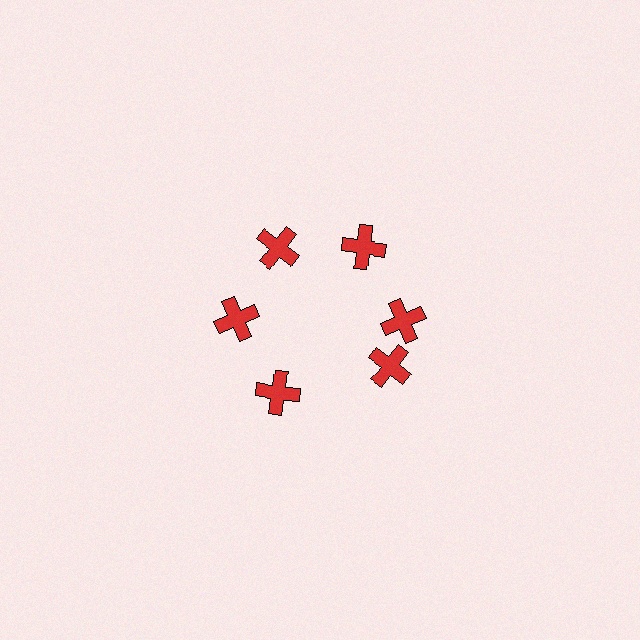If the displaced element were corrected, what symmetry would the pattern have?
It would have 6-fold rotational symmetry — the pattern would map onto itself every 60 degrees.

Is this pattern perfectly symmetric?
No. The 6 red crosses are arranged in a ring, but one element near the 5 o'clock position is rotated out of alignment along the ring, breaking the 6-fold rotational symmetry.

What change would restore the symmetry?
The symmetry would be restored by rotating it back into even spacing with its neighbors so that all 6 crosses sit at equal angles and equal distance from the center.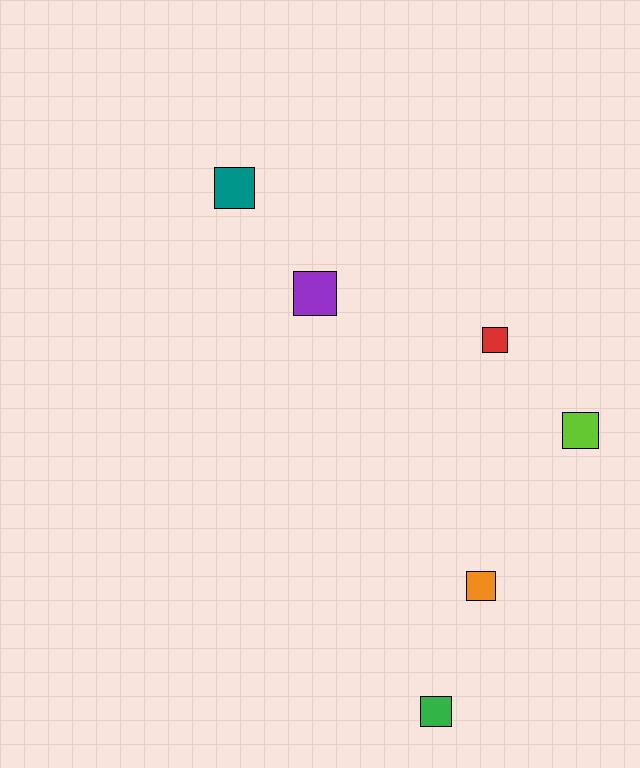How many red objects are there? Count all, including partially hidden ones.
There is 1 red object.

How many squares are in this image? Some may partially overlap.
There are 6 squares.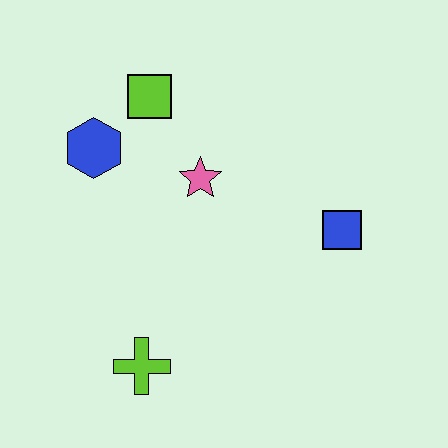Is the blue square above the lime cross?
Yes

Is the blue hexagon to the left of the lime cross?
Yes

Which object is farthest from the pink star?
The lime cross is farthest from the pink star.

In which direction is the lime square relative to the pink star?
The lime square is above the pink star.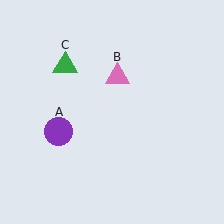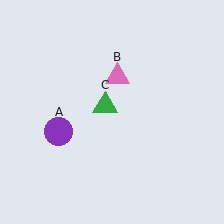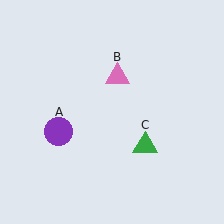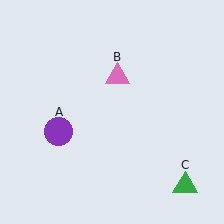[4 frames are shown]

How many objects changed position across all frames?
1 object changed position: green triangle (object C).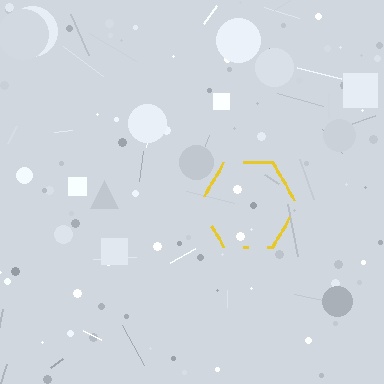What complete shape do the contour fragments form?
The contour fragments form a hexagon.